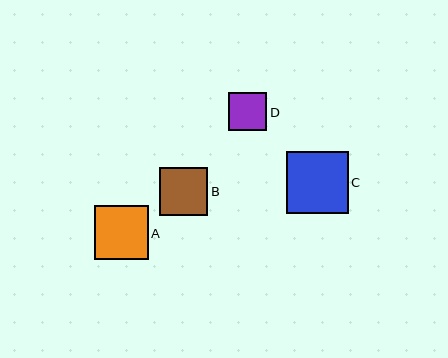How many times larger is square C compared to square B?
Square C is approximately 1.3 times the size of square B.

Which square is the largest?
Square C is the largest with a size of approximately 62 pixels.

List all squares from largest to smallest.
From largest to smallest: C, A, B, D.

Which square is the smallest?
Square D is the smallest with a size of approximately 38 pixels.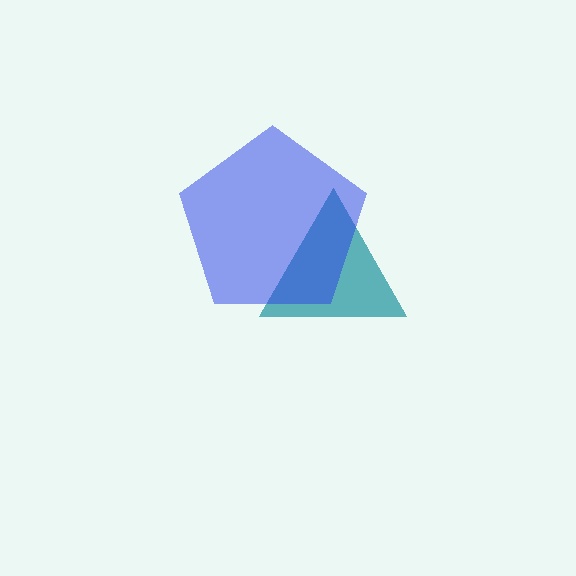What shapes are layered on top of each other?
The layered shapes are: a teal triangle, a blue pentagon.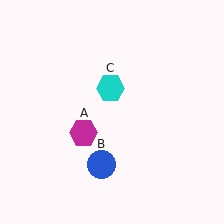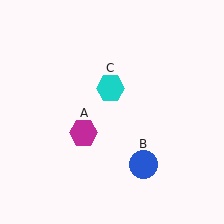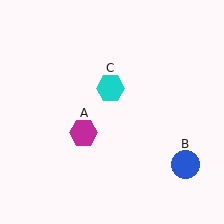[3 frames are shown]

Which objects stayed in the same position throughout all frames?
Magenta hexagon (object A) and cyan hexagon (object C) remained stationary.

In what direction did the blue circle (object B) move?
The blue circle (object B) moved right.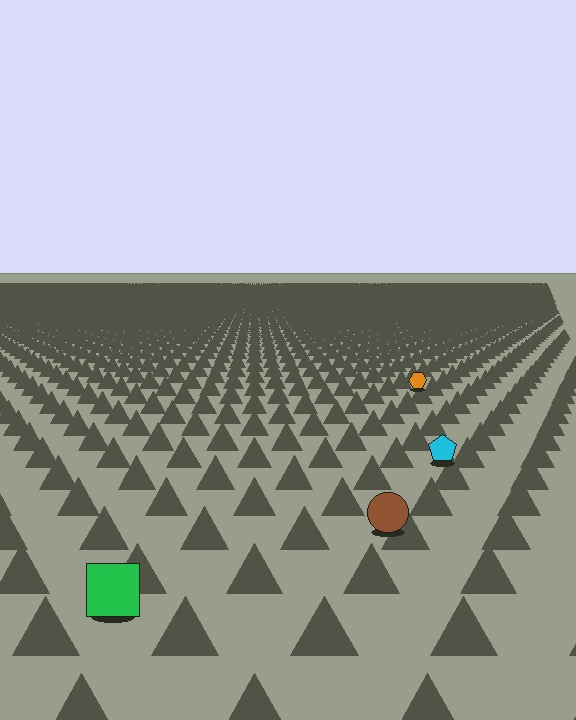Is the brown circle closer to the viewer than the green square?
No. The green square is closer — you can tell from the texture gradient: the ground texture is coarser near it.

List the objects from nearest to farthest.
From nearest to farthest: the green square, the brown circle, the cyan pentagon, the orange hexagon.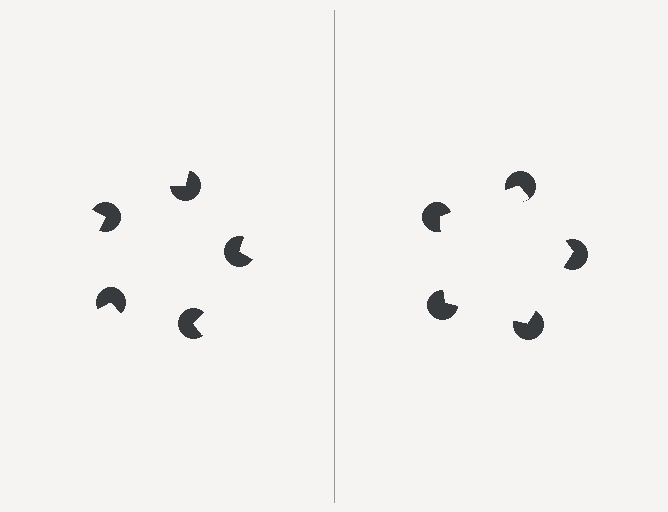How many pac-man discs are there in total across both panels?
10 — 5 on each side.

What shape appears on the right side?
An illusory pentagon.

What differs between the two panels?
The pac-man discs are positioned identically on both sides; only the wedge orientations differ. On the right they align to a pentagon; on the left they are misaligned.